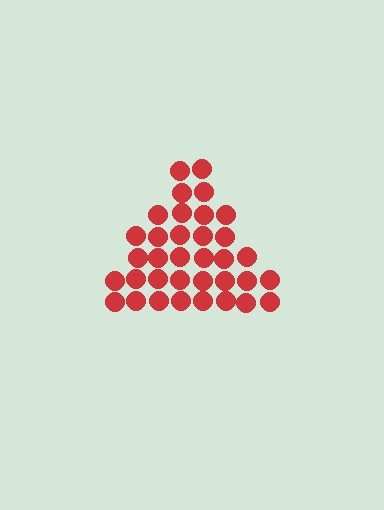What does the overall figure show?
The overall figure shows a triangle.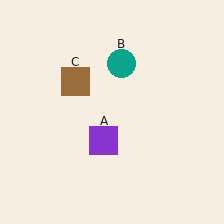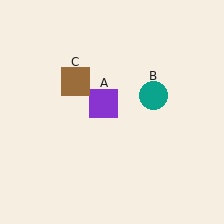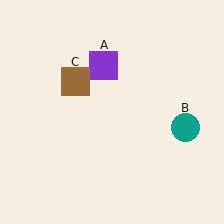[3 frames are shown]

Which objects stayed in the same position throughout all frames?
Brown square (object C) remained stationary.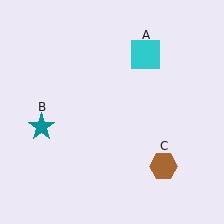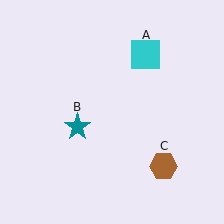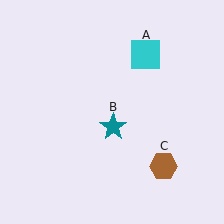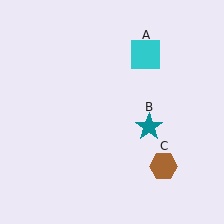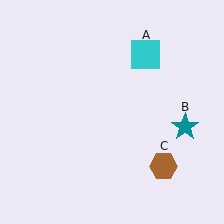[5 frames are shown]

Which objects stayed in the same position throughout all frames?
Cyan square (object A) and brown hexagon (object C) remained stationary.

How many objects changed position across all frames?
1 object changed position: teal star (object B).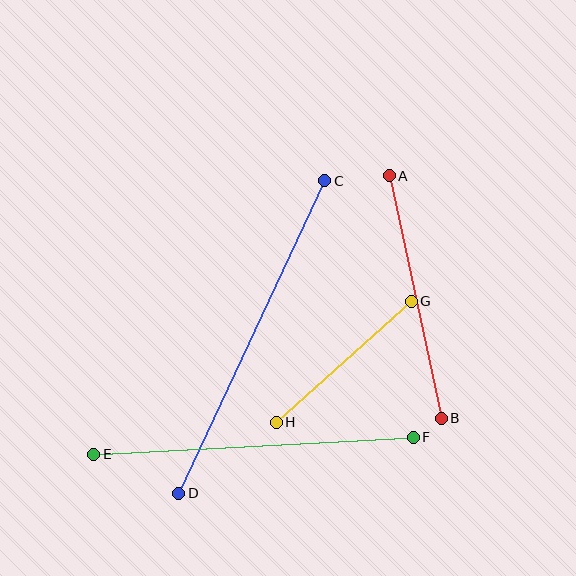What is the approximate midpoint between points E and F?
The midpoint is at approximately (253, 446) pixels.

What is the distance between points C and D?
The distance is approximately 345 pixels.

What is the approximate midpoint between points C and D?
The midpoint is at approximately (252, 337) pixels.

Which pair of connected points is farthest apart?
Points C and D are farthest apart.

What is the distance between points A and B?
The distance is approximately 248 pixels.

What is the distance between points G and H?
The distance is approximately 181 pixels.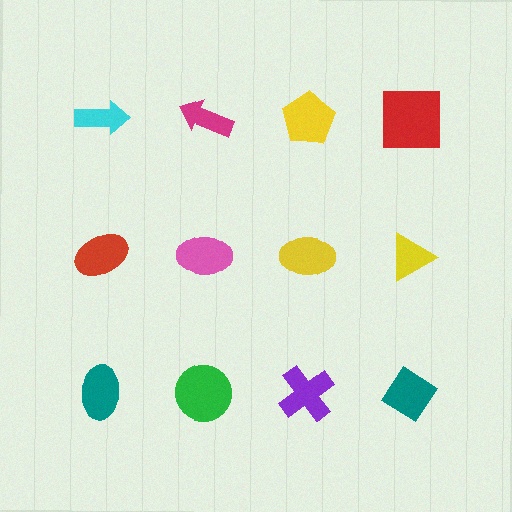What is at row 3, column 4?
A teal diamond.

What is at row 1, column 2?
A magenta arrow.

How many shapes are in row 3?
4 shapes.